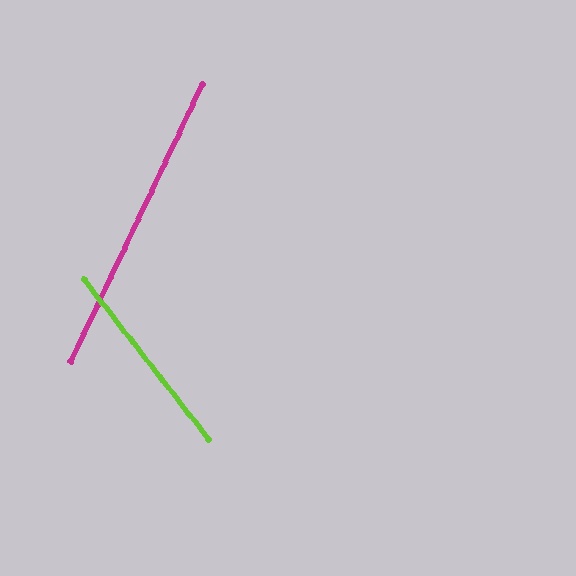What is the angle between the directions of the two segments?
Approximately 64 degrees.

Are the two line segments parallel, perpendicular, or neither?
Neither parallel nor perpendicular — they differ by about 64°.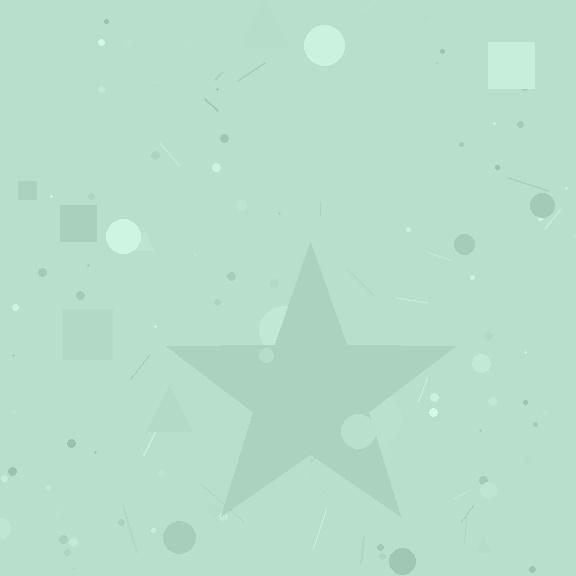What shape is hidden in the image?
A star is hidden in the image.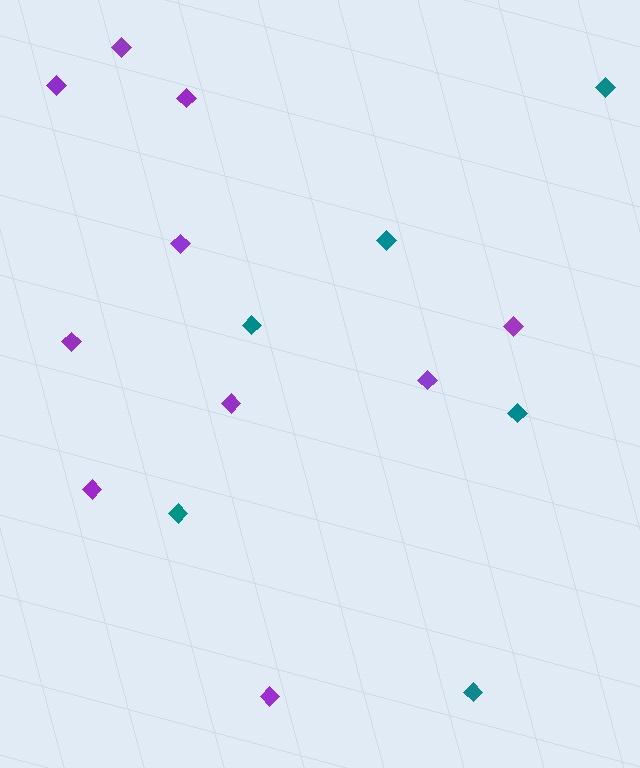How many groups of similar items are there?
There are 2 groups: one group of teal diamonds (6) and one group of purple diamonds (10).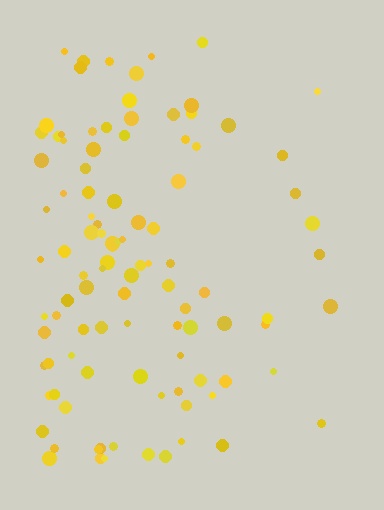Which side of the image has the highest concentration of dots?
The left.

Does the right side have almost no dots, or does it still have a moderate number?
Still a moderate number, just noticeably fewer than the left.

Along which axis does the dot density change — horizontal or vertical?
Horizontal.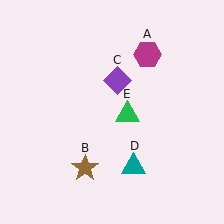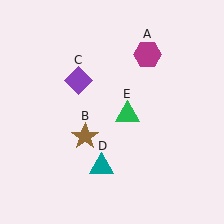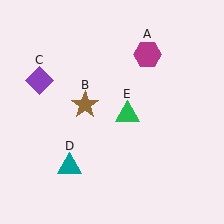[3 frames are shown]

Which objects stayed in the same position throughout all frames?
Magenta hexagon (object A) and green triangle (object E) remained stationary.